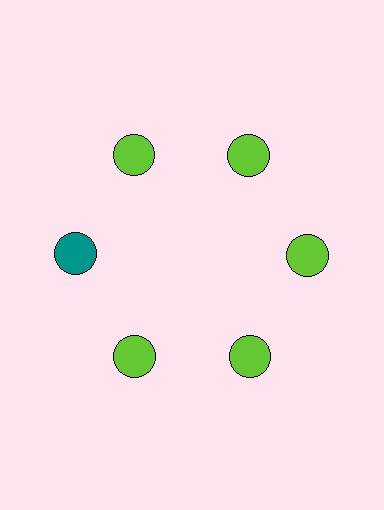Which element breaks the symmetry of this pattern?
The teal circle at roughly the 9 o'clock position breaks the symmetry. All other shapes are lime circles.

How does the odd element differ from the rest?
It has a different color: teal instead of lime.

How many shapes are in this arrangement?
There are 6 shapes arranged in a ring pattern.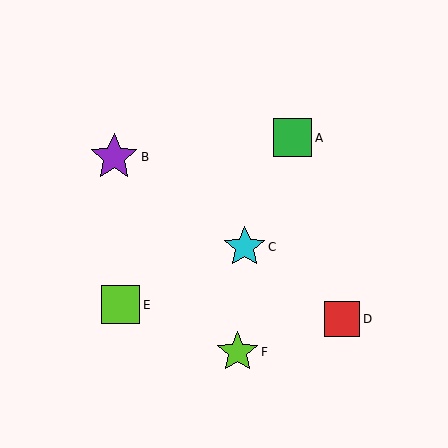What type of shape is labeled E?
Shape E is a lime square.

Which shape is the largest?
The purple star (labeled B) is the largest.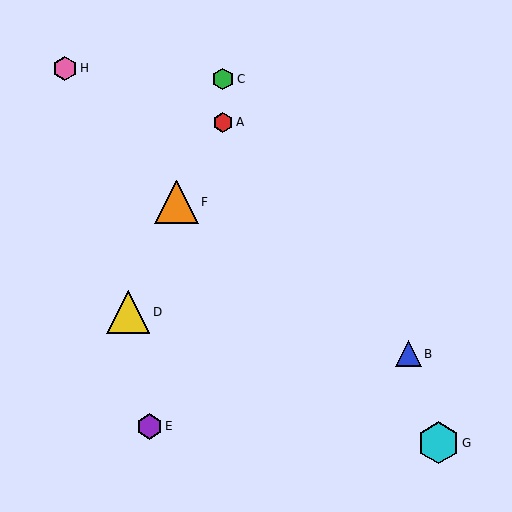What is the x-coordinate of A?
Object A is at x≈223.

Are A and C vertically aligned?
Yes, both are at x≈223.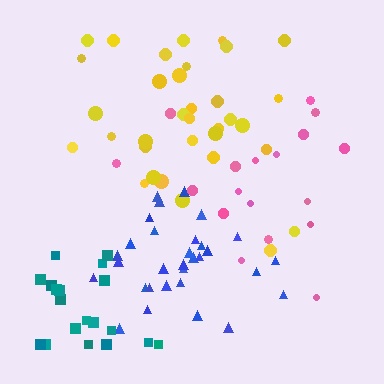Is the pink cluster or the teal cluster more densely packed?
Teal.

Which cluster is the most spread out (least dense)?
Pink.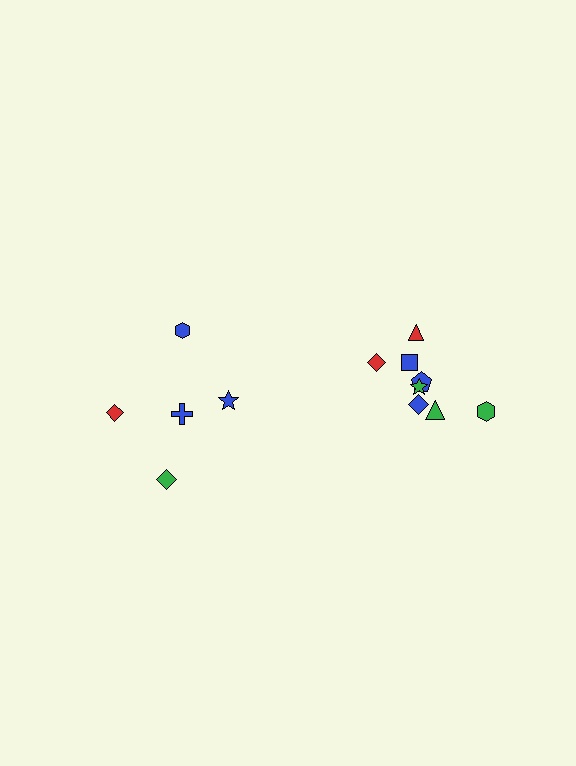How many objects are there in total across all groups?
There are 13 objects.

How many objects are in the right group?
There are 8 objects.